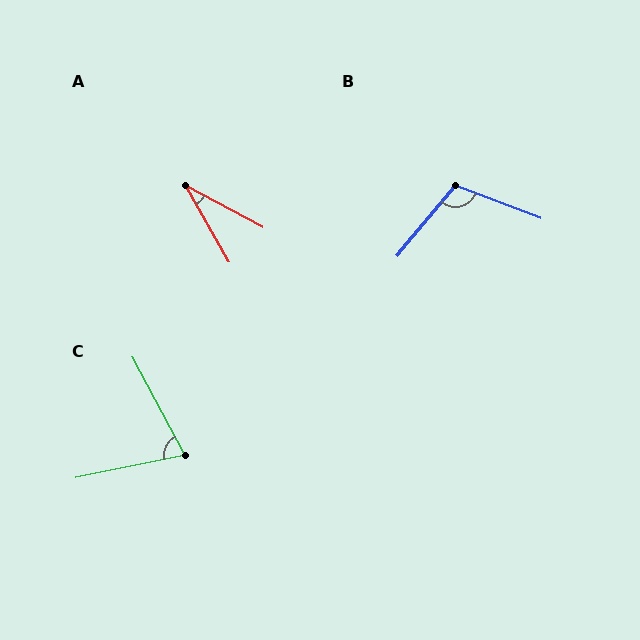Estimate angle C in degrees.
Approximately 74 degrees.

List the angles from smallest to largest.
A (32°), C (74°), B (109°).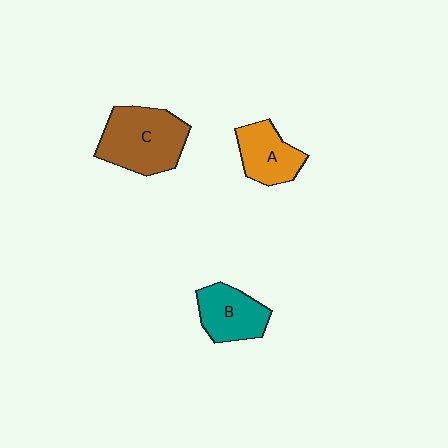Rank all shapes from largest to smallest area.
From largest to smallest: C (brown), B (teal), A (orange).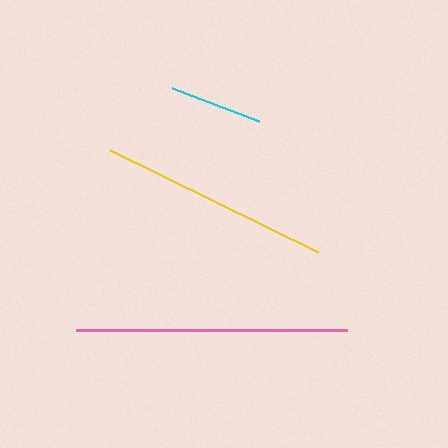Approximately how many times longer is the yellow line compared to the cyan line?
The yellow line is approximately 2.5 times the length of the cyan line.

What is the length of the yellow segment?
The yellow segment is approximately 232 pixels long.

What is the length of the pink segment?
The pink segment is approximately 271 pixels long.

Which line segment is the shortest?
The cyan line is the shortest at approximately 93 pixels.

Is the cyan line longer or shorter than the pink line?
The pink line is longer than the cyan line.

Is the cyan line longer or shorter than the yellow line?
The yellow line is longer than the cyan line.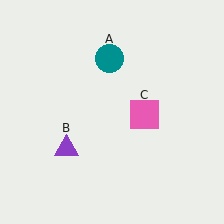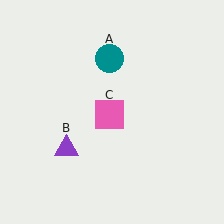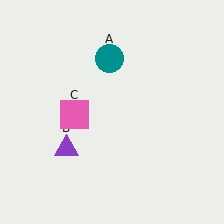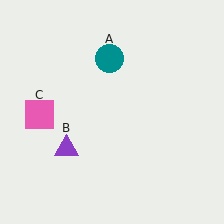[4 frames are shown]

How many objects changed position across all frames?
1 object changed position: pink square (object C).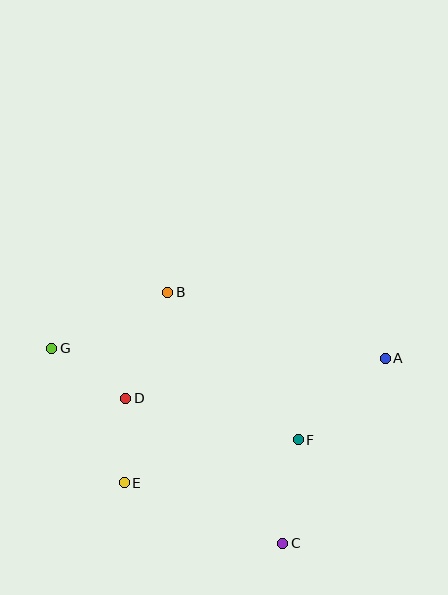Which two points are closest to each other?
Points D and E are closest to each other.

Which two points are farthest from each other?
Points A and G are farthest from each other.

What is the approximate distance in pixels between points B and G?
The distance between B and G is approximately 129 pixels.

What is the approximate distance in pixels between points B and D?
The distance between B and D is approximately 114 pixels.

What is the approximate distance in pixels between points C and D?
The distance between C and D is approximately 214 pixels.